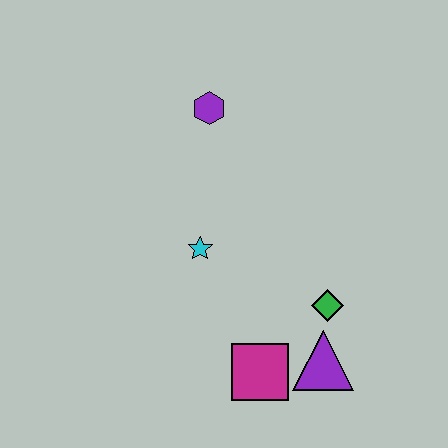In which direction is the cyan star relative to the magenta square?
The cyan star is above the magenta square.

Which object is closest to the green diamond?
The purple triangle is closest to the green diamond.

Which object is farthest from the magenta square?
The purple hexagon is farthest from the magenta square.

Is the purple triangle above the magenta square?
Yes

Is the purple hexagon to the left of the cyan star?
No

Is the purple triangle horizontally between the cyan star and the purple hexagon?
No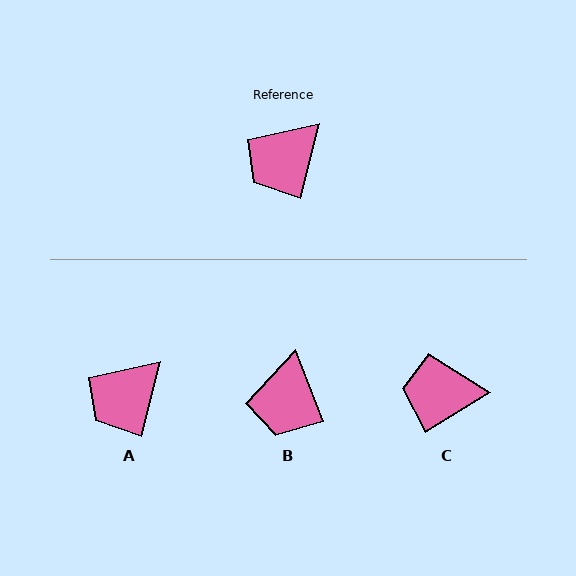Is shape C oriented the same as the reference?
No, it is off by about 45 degrees.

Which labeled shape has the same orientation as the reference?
A.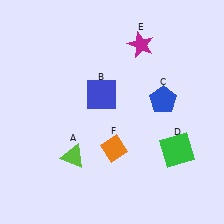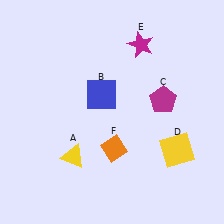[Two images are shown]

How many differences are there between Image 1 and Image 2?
There are 3 differences between the two images.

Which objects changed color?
A changed from lime to yellow. C changed from blue to magenta. D changed from green to yellow.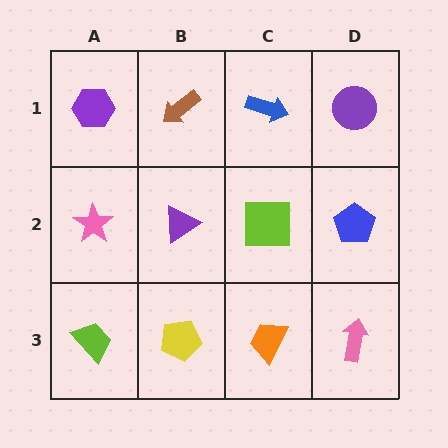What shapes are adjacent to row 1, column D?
A blue pentagon (row 2, column D), a blue arrow (row 1, column C).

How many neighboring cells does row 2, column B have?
4.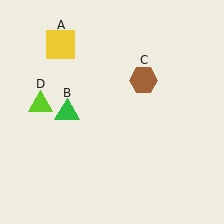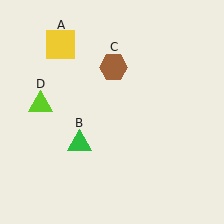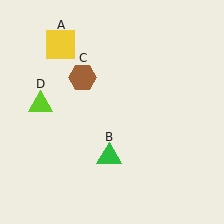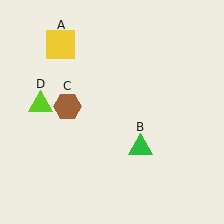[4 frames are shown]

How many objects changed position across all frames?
2 objects changed position: green triangle (object B), brown hexagon (object C).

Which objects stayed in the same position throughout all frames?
Yellow square (object A) and lime triangle (object D) remained stationary.